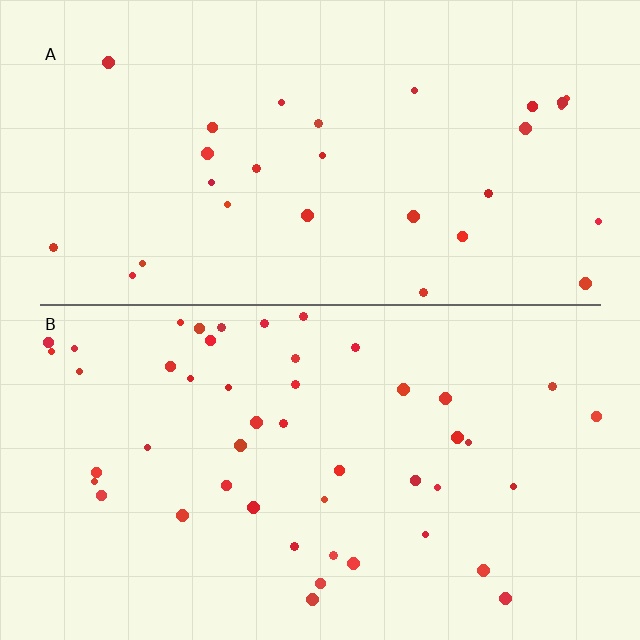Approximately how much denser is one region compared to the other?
Approximately 1.6× — region B over region A.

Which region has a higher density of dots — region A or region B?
B (the bottom).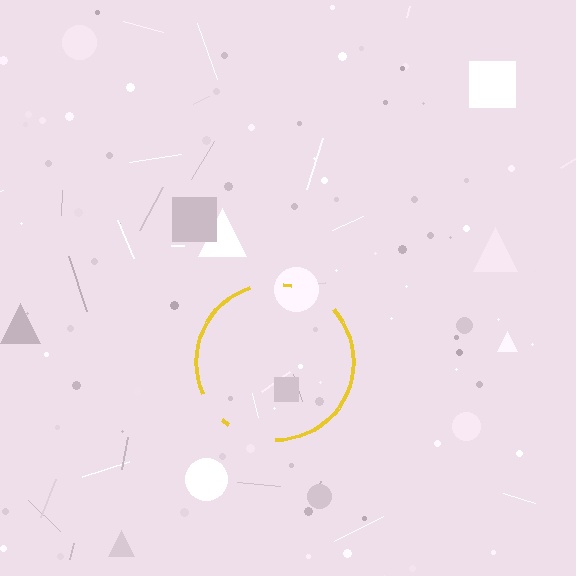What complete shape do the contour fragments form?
The contour fragments form a circle.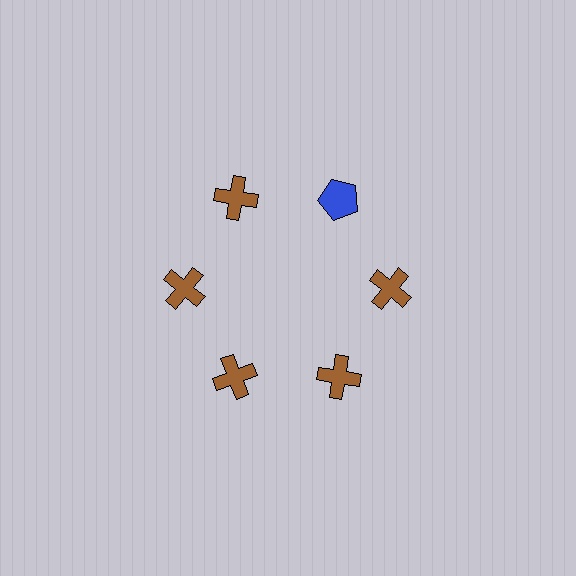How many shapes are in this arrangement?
There are 6 shapes arranged in a ring pattern.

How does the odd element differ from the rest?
It differs in both color (blue instead of brown) and shape (pentagon instead of cross).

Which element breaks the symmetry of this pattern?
The blue pentagon at roughly the 1 o'clock position breaks the symmetry. All other shapes are brown crosses.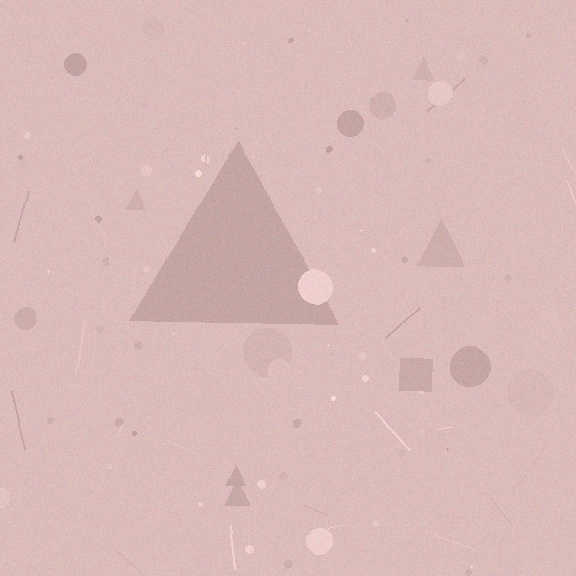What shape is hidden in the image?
A triangle is hidden in the image.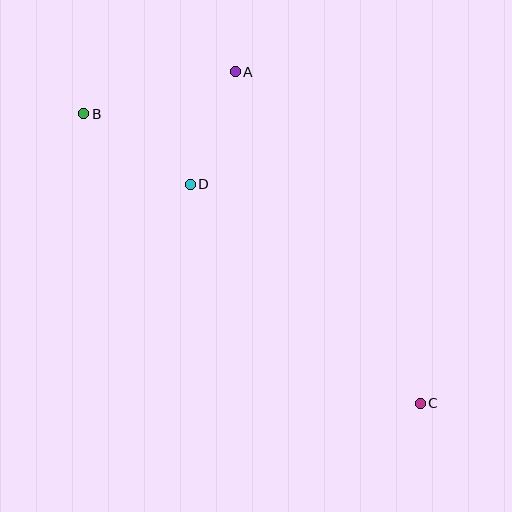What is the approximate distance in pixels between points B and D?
The distance between B and D is approximately 128 pixels.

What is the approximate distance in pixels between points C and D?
The distance between C and D is approximately 318 pixels.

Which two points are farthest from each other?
Points B and C are farthest from each other.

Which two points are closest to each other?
Points A and D are closest to each other.